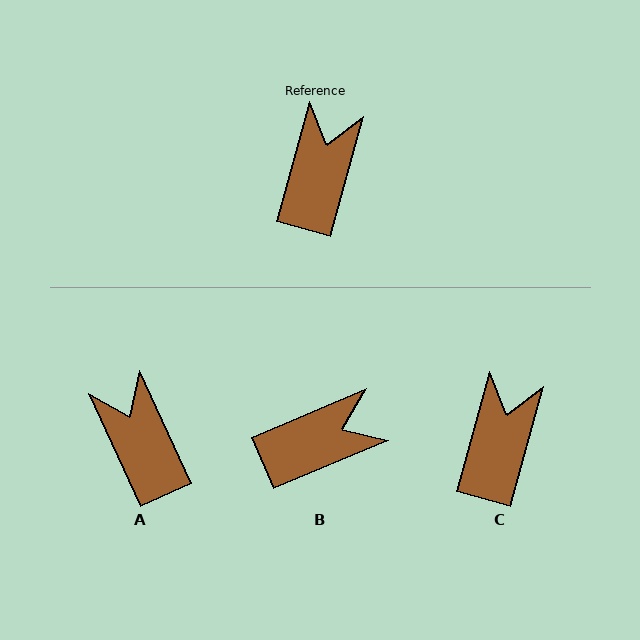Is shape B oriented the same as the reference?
No, it is off by about 52 degrees.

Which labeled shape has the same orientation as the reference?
C.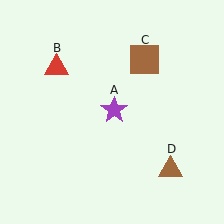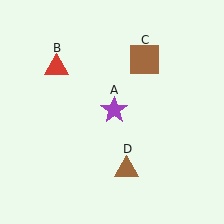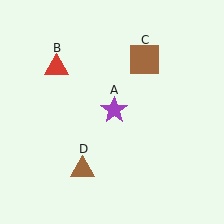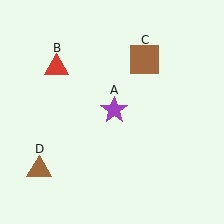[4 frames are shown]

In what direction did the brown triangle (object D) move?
The brown triangle (object D) moved left.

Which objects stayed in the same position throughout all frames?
Purple star (object A) and red triangle (object B) and brown square (object C) remained stationary.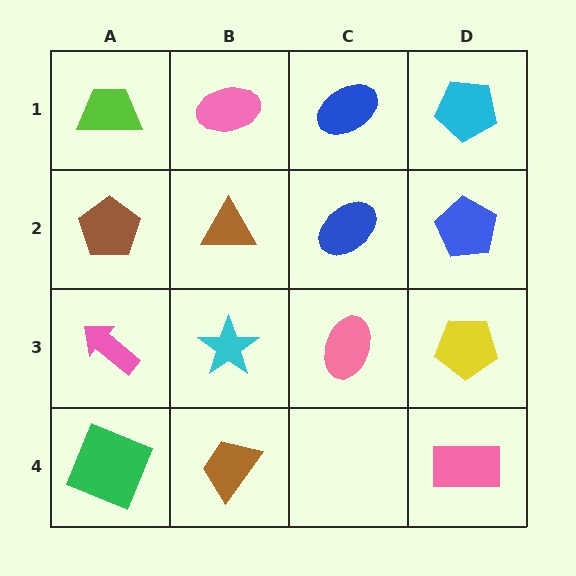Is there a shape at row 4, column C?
No, that cell is empty.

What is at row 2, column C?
A blue ellipse.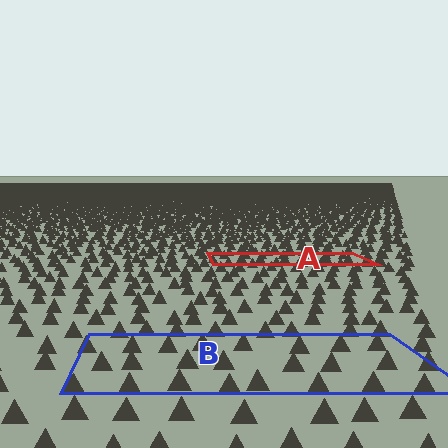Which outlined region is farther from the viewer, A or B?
Region A is farther from the viewer — the texture elements inside it appear smaller and more densely packed.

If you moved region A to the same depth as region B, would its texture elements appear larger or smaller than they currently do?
They would appear larger. At a closer depth, the same texture elements are projected at a bigger on-screen size.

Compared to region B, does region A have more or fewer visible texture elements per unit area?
Region A has more texture elements per unit area — they are packed more densely because it is farther away.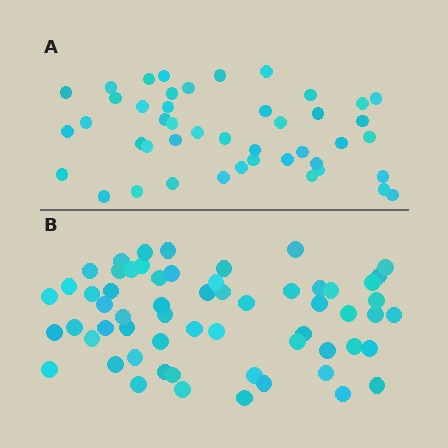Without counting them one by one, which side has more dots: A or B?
Region B (the bottom region) has more dots.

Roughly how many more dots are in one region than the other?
Region B has approximately 15 more dots than region A.